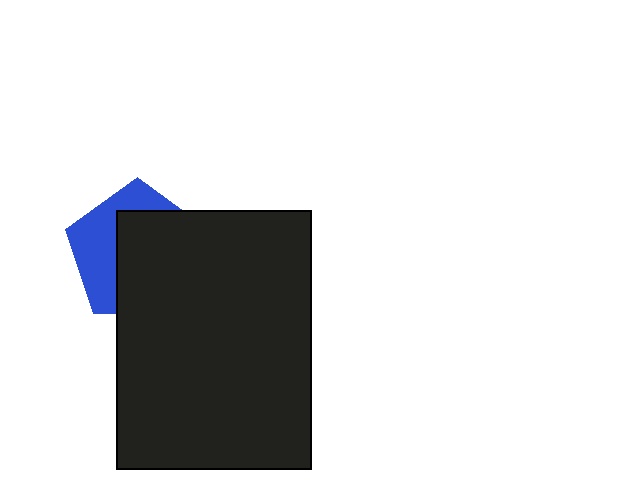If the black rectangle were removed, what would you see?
You would see the complete blue pentagon.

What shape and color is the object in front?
The object in front is a black rectangle.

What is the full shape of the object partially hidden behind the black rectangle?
The partially hidden object is a blue pentagon.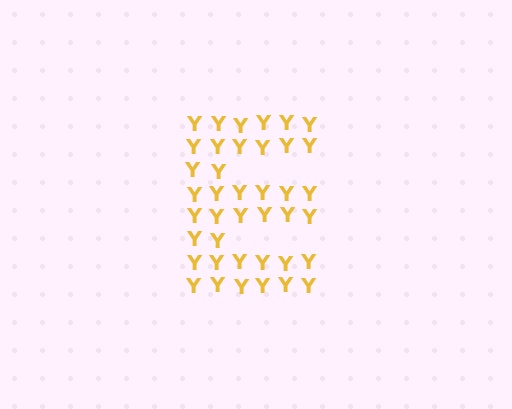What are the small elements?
The small elements are letter Y's.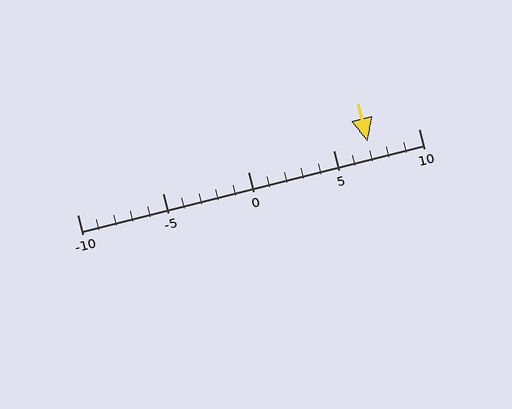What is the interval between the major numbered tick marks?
The major tick marks are spaced 5 units apart.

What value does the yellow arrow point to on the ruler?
The yellow arrow points to approximately 7.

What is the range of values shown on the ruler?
The ruler shows values from -10 to 10.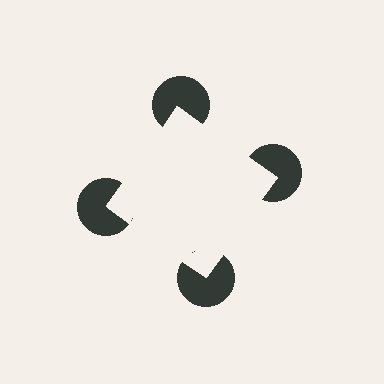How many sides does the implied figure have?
4 sides.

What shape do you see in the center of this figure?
An illusory square — its edges are inferred from the aligned wedge cuts in the pac-man discs, not physically drawn.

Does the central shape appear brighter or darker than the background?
It typically appears slightly brighter than the background, even though no actual brightness change is drawn.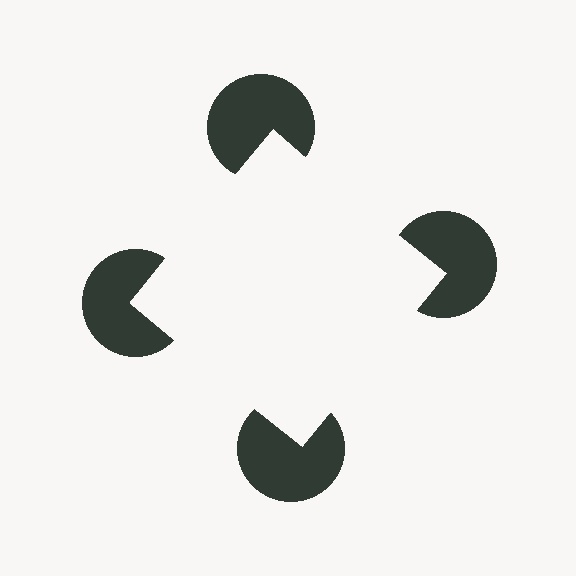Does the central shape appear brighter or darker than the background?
It typically appears slightly brighter than the background, even though no actual brightness change is drawn.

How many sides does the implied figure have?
4 sides.